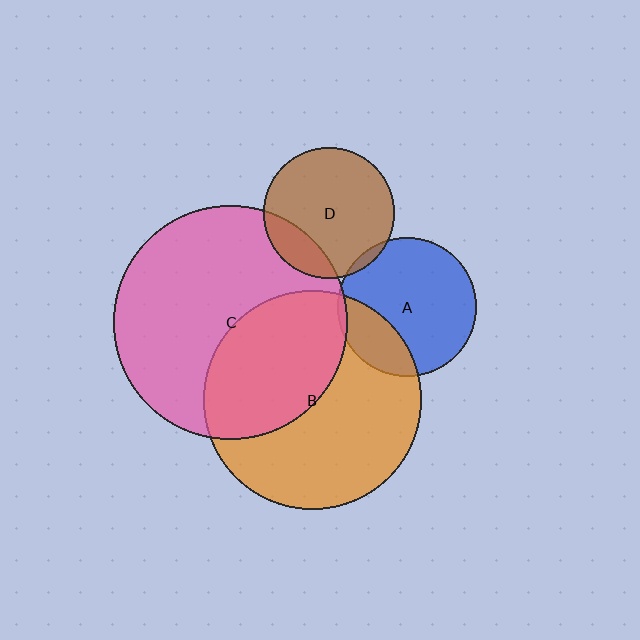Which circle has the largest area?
Circle C (pink).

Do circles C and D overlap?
Yes.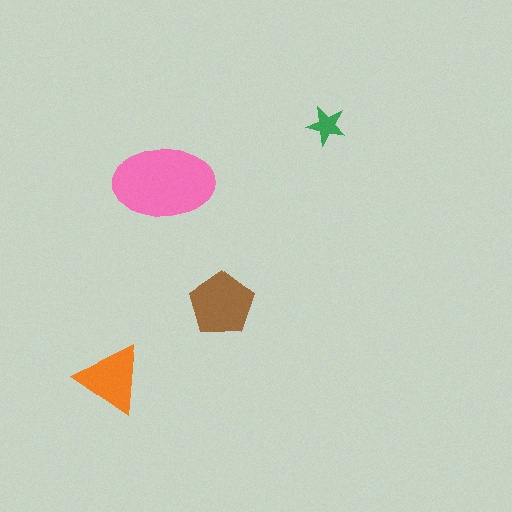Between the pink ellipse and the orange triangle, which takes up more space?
The pink ellipse.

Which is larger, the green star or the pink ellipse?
The pink ellipse.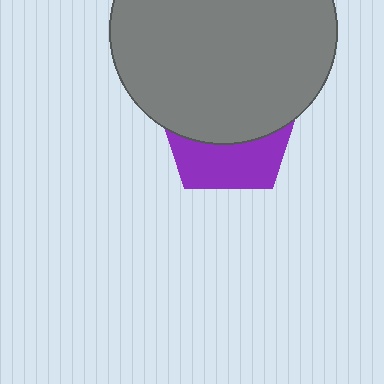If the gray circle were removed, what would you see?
You would see the complete purple pentagon.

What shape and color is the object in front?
The object in front is a gray circle.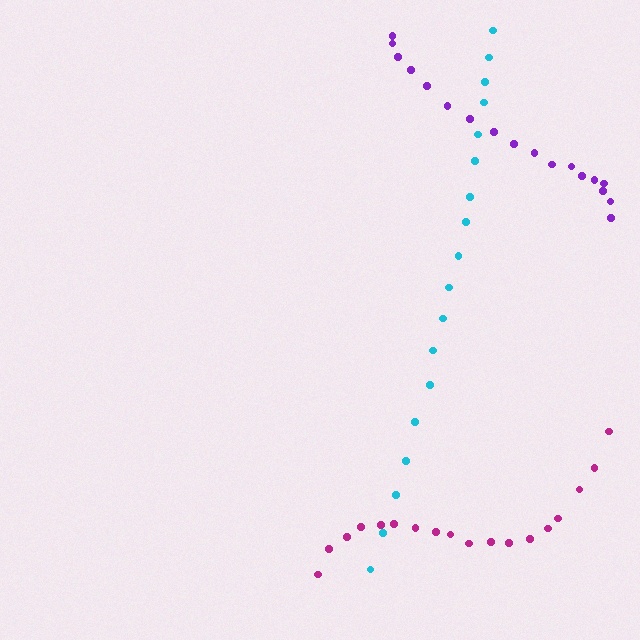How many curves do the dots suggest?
There are 3 distinct paths.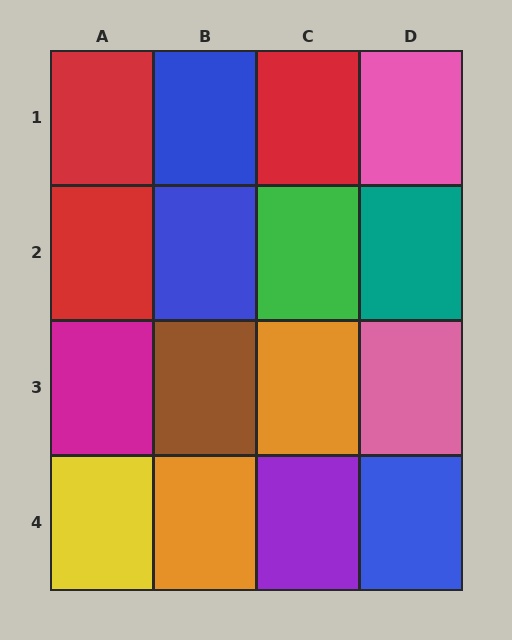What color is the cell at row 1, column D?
Pink.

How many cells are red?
3 cells are red.